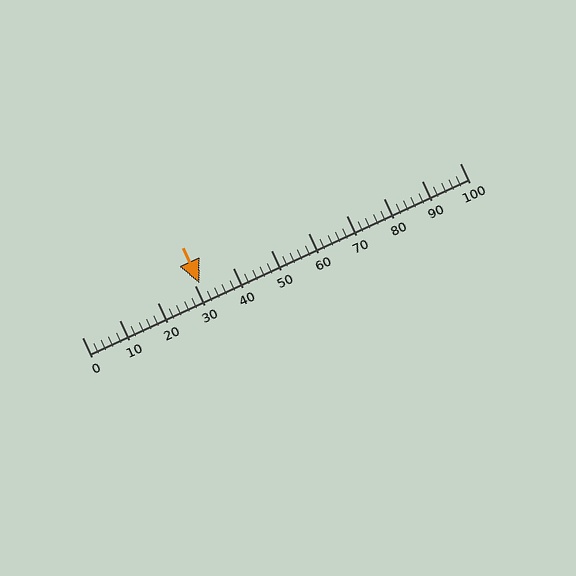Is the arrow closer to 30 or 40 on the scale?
The arrow is closer to 30.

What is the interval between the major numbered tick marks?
The major tick marks are spaced 10 units apart.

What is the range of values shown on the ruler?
The ruler shows values from 0 to 100.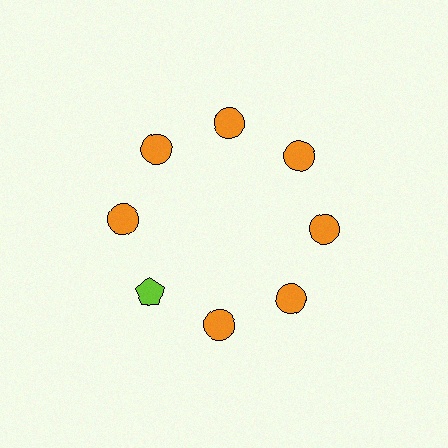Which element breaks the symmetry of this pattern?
The lime pentagon at roughly the 8 o'clock position breaks the symmetry. All other shapes are orange circles.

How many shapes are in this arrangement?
There are 8 shapes arranged in a ring pattern.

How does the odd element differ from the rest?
It differs in both color (lime instead of orange) and shape (pentagon instead of circle).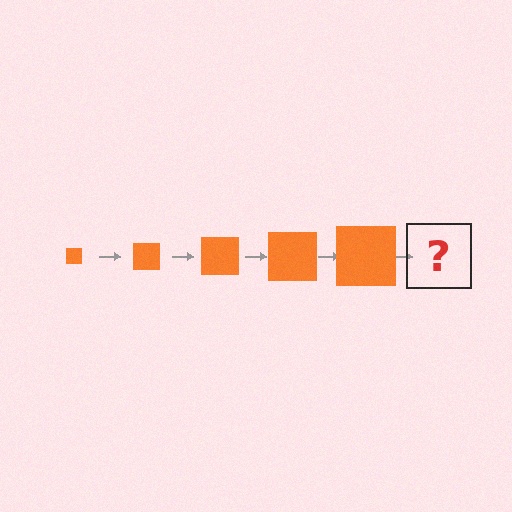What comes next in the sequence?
The next element should be an orange square, larger than the previous one.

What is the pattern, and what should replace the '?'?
The pattern is that the square gets progressively larger each step. The '?' should be an orange square, larger than the previous one.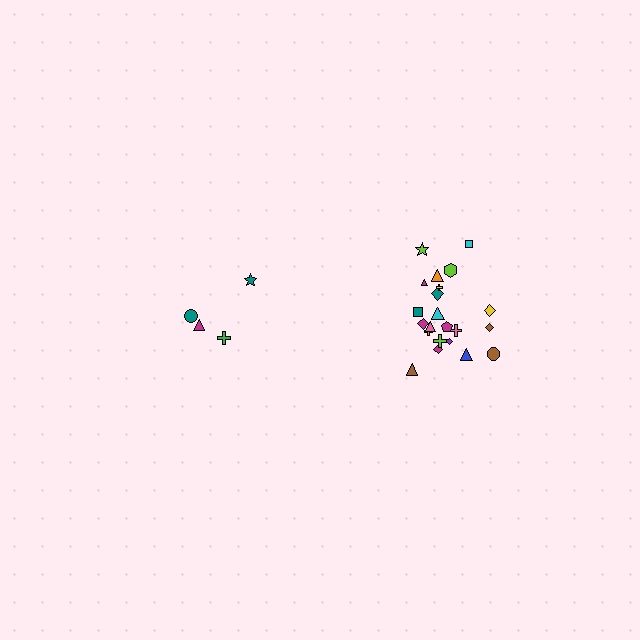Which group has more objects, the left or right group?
The right group.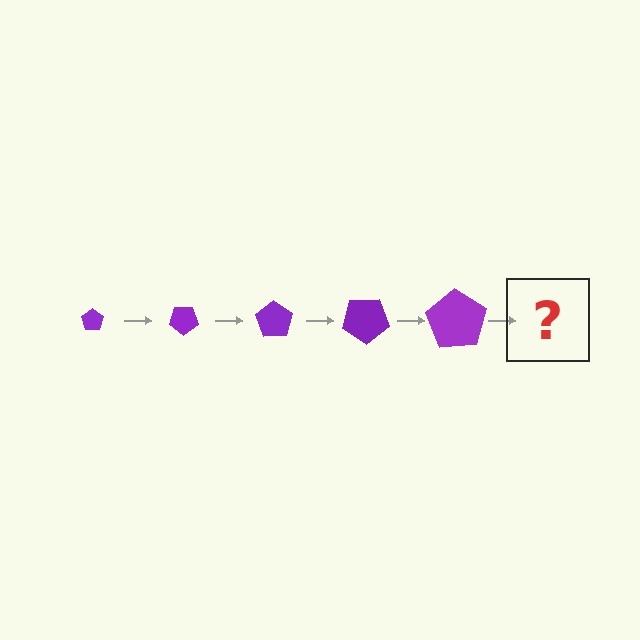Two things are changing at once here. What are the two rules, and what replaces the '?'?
The two rules are that the pentagon grows larger each step and it rotates 35 degrees each step. The '?' should be a pentagon, larger than the previous one and rotated 175 degrees from the start.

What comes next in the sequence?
The next element should be a pentagon, larger than the previous one and rotated 175 degrees from the start.